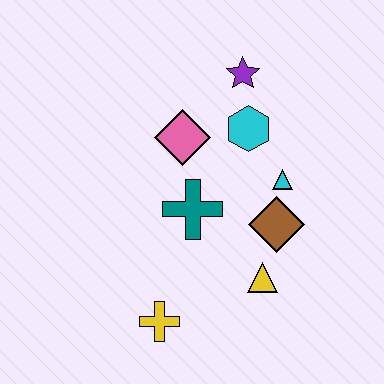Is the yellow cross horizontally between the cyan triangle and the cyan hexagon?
No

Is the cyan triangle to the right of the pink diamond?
Yes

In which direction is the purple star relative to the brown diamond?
The purple star is above the brown diamond.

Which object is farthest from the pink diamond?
The yellow cross is farthest from the pink diamond.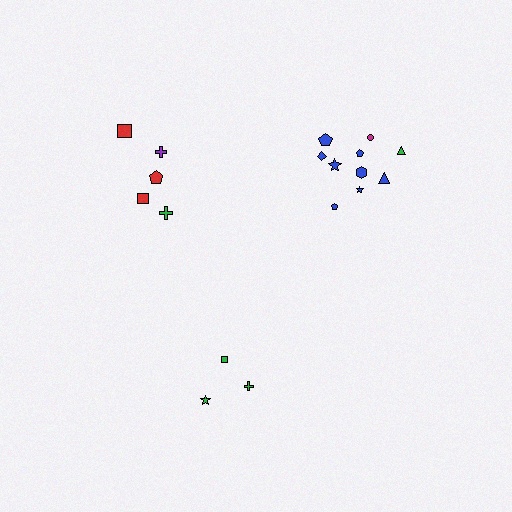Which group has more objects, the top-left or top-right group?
The top-right group.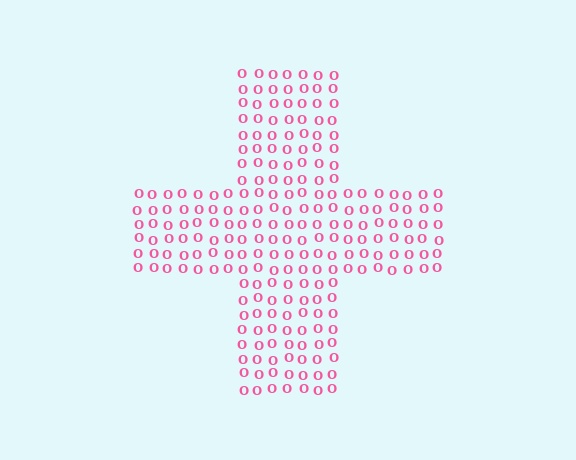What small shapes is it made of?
It is made of small letter O's.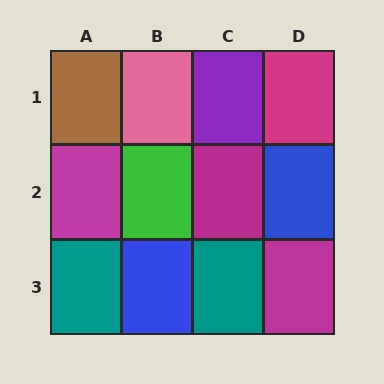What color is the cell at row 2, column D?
Blue.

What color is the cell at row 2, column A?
Magenta.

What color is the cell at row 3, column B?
Blue.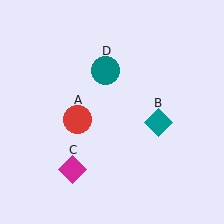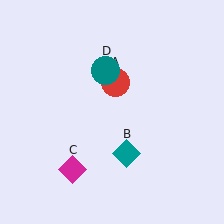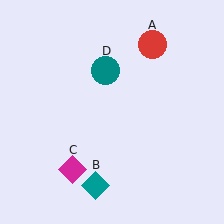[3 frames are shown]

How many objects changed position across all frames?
2 objects changed position: red circle (object A), teal diamond (object B).